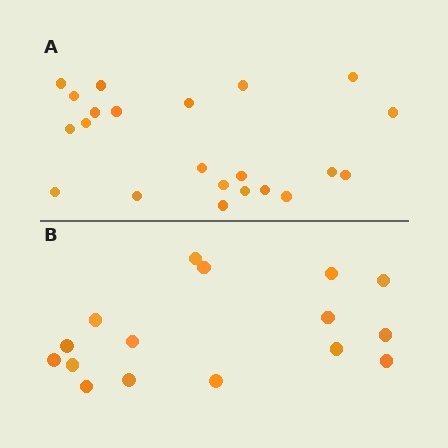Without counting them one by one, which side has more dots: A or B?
Region A (the top region) has more dots.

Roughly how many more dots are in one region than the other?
Region A has about 6 more dots than region B.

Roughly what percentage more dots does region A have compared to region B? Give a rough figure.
About 40% more.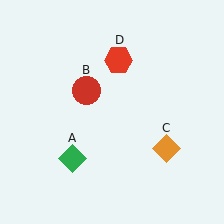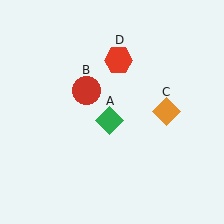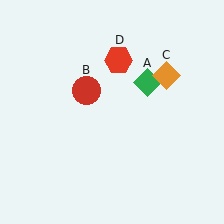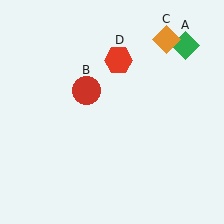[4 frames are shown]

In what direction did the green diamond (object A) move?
The green diamond (object A) moved up and to the right.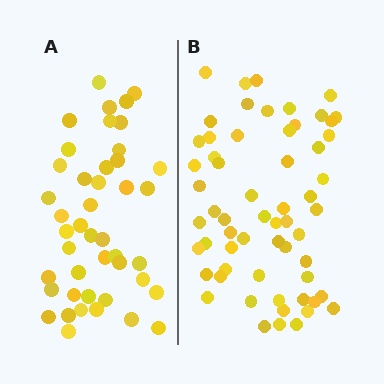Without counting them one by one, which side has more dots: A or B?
Region B (the right region) has more dots.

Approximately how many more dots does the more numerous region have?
Region B has approximately 15 more dots than region A.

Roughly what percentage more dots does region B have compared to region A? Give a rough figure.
About 35% more.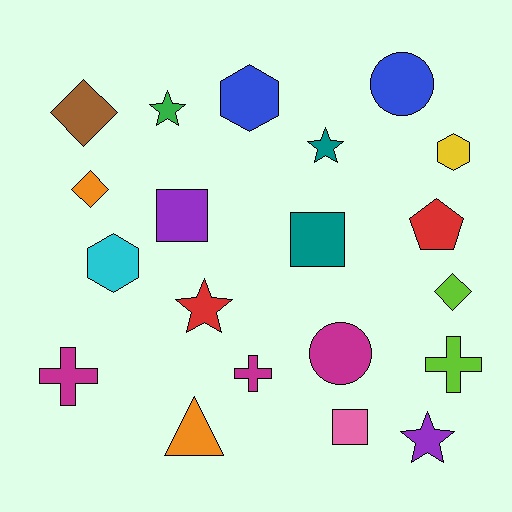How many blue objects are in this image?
There are 2 blue objects.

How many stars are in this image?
There are 4 stars.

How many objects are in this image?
There are 20 objects.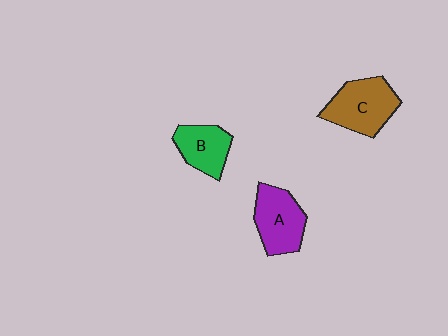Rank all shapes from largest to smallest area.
From largest to smallest: C (brown), A (purple), B (green).